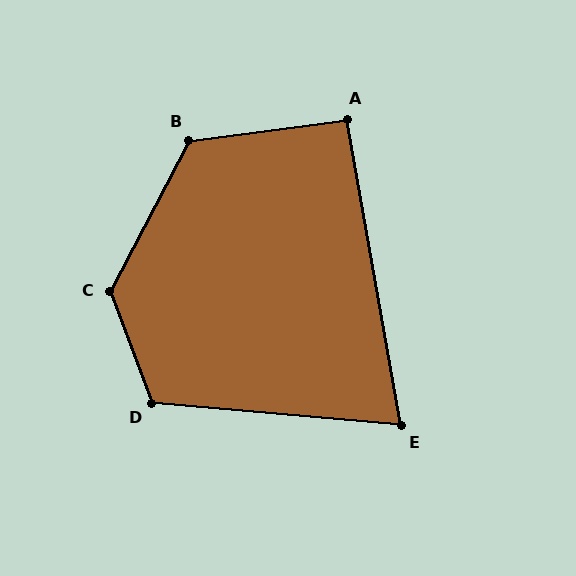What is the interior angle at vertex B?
Approximately 125 degrees (obtuse).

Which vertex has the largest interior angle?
C, at approximately 132 degrees.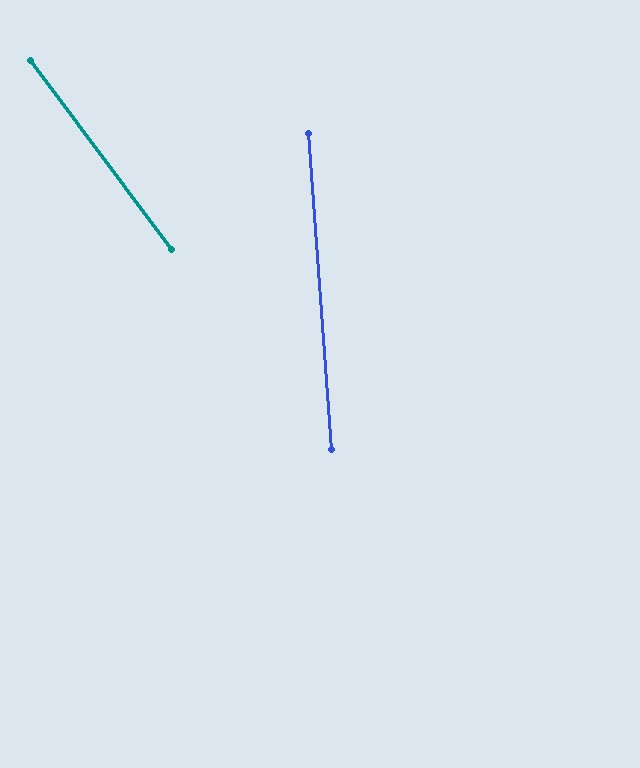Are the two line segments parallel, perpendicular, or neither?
Neither parallel nor perpendicular — they differ by about 33°.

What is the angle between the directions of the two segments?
Approximately 33 degrees.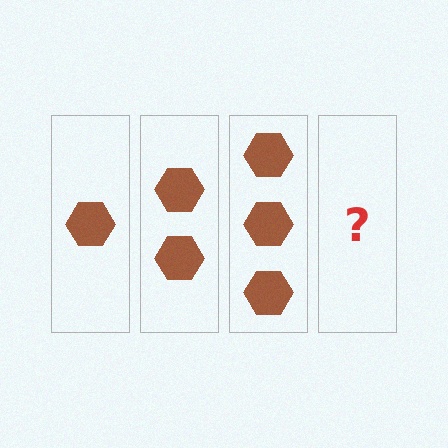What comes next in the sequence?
The next element should be 4 hexagons.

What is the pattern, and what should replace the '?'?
The pattern is that each step adds one more hexagon. The '?' should be 4 hexagons.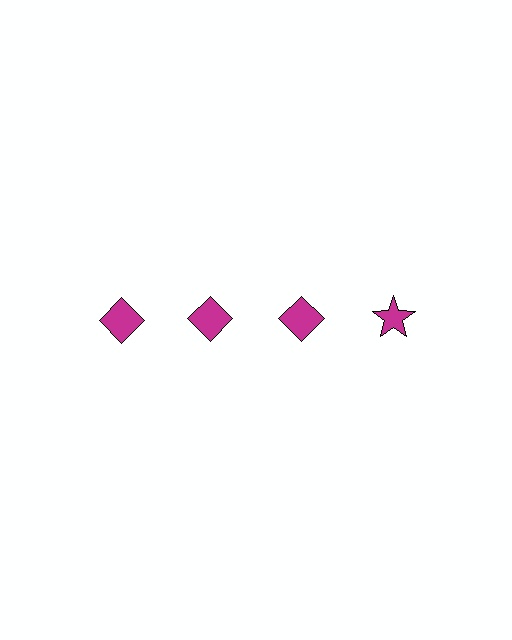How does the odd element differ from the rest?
It has a different shape: star instead of diamond.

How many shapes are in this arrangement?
There are 4 shapes arranged in a grid pattern.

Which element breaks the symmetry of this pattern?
The magenta star in the top row, second from right column breaks the symmetry. All other shapes are magenta diamonds.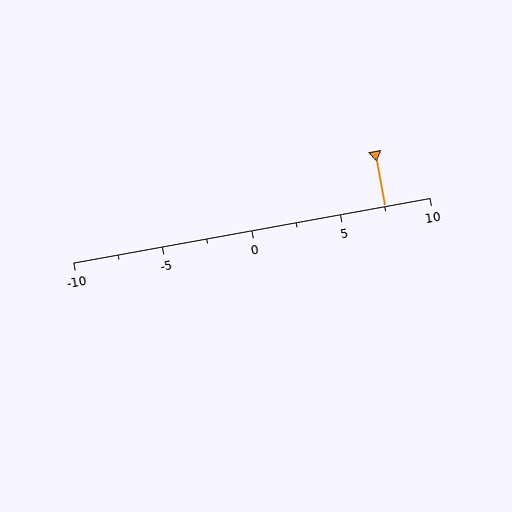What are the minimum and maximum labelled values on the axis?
The axis runs from -10 to 10.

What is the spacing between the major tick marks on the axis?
The major ticks are spaced 5 apart.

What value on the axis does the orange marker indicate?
The marker indicates approximately 7.5.